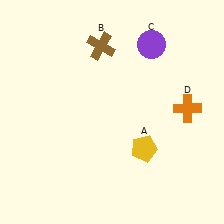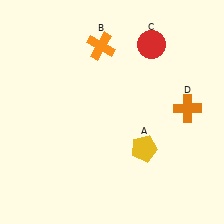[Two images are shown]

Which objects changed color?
B changed from brown to orange. C changed from purple to red.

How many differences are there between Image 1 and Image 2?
There are 2 differences between the two images.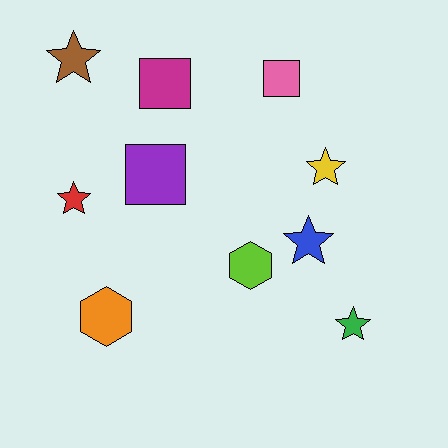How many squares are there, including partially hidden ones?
There are 3 squares.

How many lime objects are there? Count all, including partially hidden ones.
There is 1 lime object.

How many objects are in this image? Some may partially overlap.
There are 10 objects.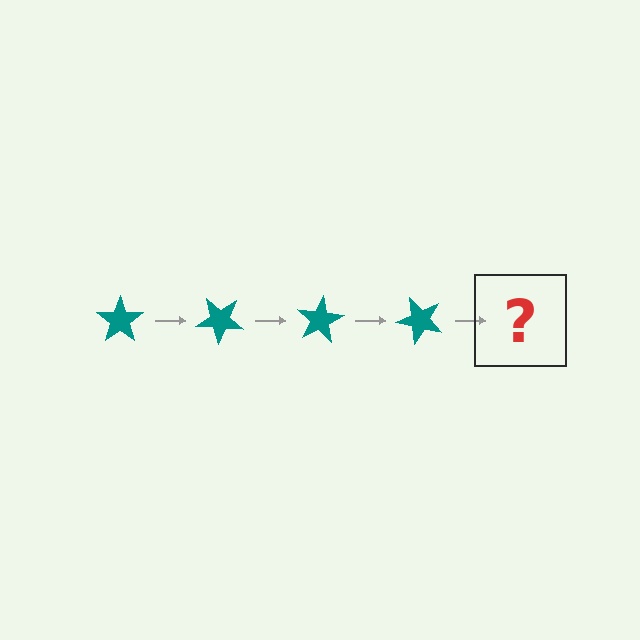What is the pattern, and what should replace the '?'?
The pattern is that the star rotates 40 degrees each step. The '?' should be a teal star rotated 160 degrees.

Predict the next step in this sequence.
The next step is a teal star rotated 160 degrees.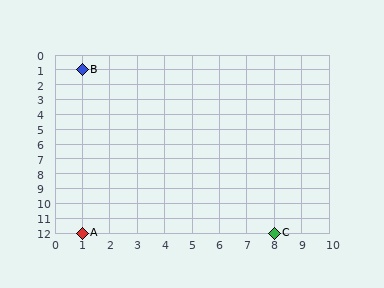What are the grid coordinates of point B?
Point B is at grid coordinates (1, 1).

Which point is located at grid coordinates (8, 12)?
Point C is at (8, 12).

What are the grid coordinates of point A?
Point A is at grid coordinates (1, 12).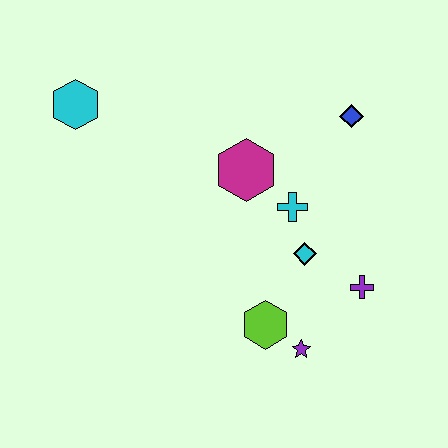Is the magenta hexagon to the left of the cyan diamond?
Yes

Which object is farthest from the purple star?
The cyan hexagon is farthest from the purple star.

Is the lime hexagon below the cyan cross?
Yes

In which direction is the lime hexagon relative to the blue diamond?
The lime hexagon is below the blue diamond.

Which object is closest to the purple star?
The lime hexagon is closest to the purple star.